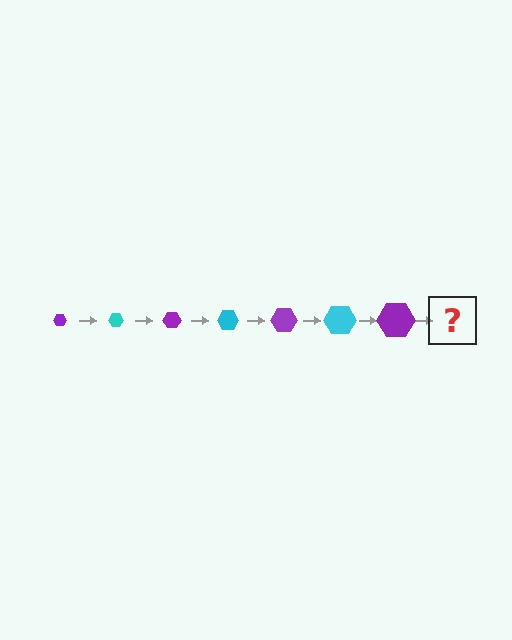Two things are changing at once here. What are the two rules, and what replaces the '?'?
The two rules are that the hexagon grows larger each step and the color cycles through purple and cyan. The '?' should be a cyan hexagon, larger than the previous one.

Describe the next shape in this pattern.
It should be a cyan hexagon, larger than the previous one.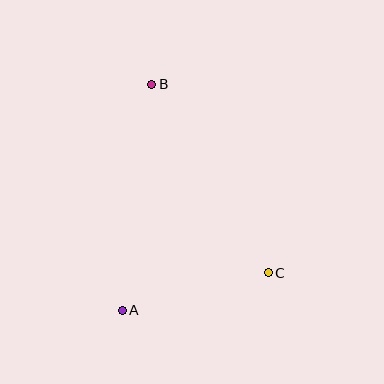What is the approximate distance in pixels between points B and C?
The distance between B and C is approximately 222 pixels.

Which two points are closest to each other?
Points A and C are closest to each other.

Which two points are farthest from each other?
Points A and B are farthest from each other.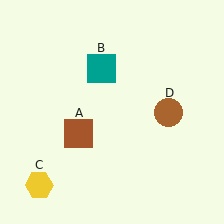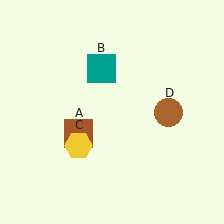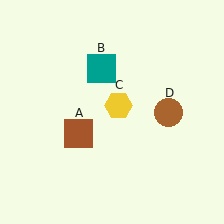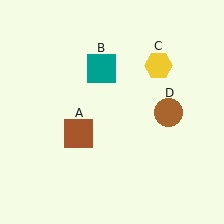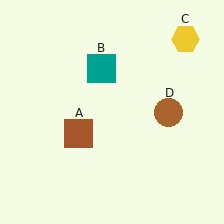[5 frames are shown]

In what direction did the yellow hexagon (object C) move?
The yellow hexagon (object C) moved up and to the right.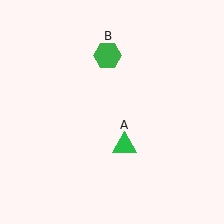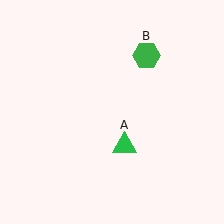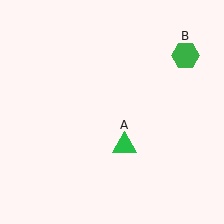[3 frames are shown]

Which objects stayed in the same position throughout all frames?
Green triangle (object A) remained stationary.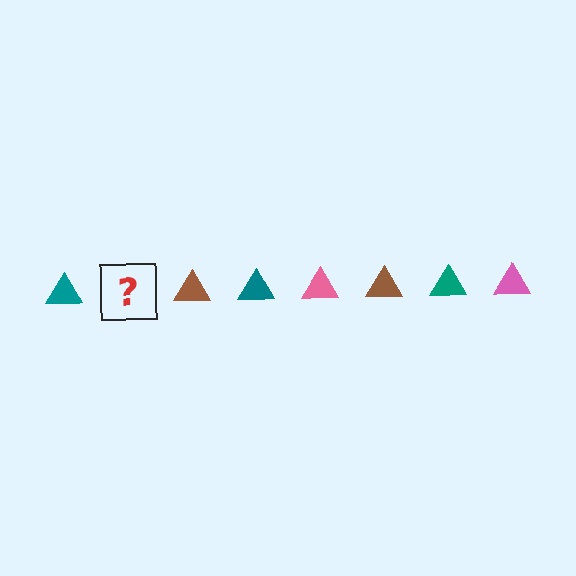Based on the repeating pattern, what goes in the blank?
The blank should be a pink triangle.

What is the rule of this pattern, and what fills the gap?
The rule is that the pattern cycles through teal, pink, brown triangles. The gap should be filled with a pink triangle.